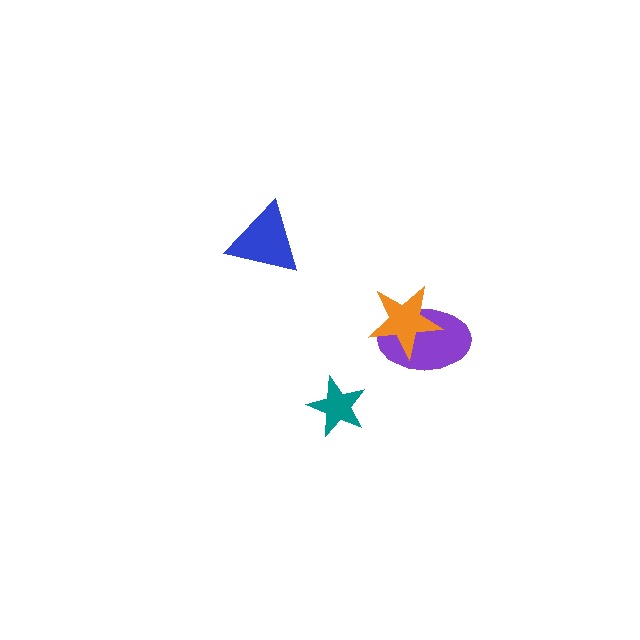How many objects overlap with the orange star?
1 object overlaps with the orange star.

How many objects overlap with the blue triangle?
0 objects overlap with the blue triangle.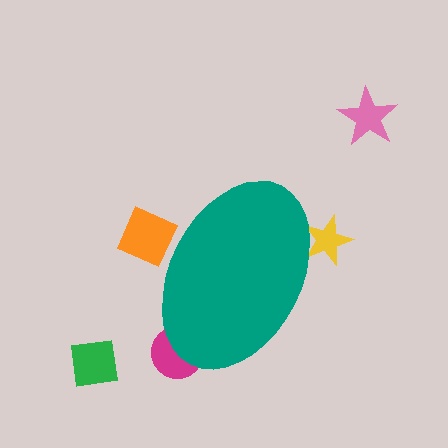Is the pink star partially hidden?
No, the pink star is fully visible.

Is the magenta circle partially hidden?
Yes, the magenta circle is partially hidden behind the teal ellipse.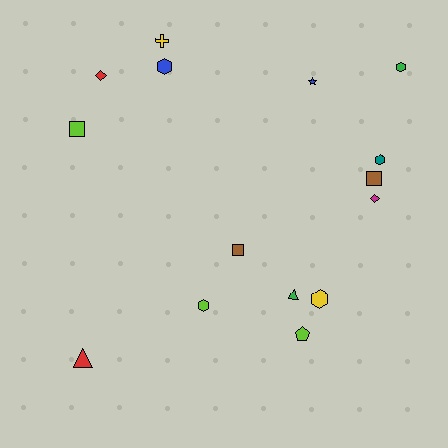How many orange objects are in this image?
There are no orange objects.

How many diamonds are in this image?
There are 2 diamonds.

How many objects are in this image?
There are 15 objects.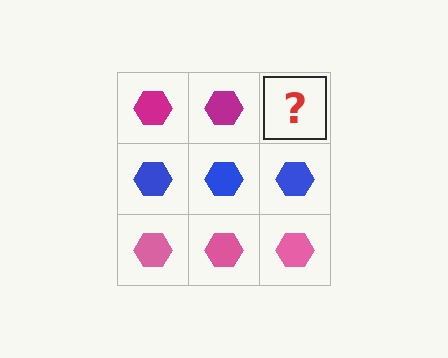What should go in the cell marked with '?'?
The missing cell should contain a magenta hexagon.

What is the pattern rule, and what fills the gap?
The rule is that each row has a consistent color. The gap should be filled with a magenta hexagon.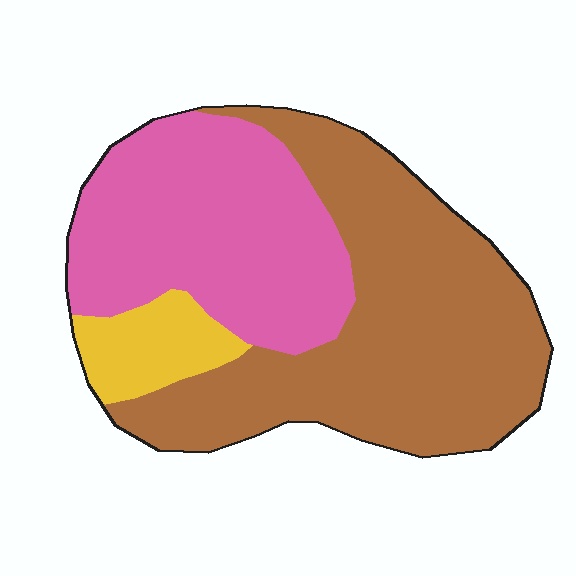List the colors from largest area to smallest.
From largest to smallest: brown, pink, yellow.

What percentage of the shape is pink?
Pink covers 38% of the shape.